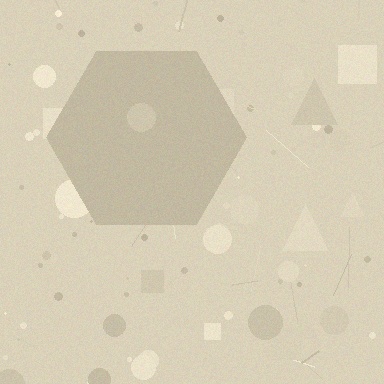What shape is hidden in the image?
A hexagon is hidden in the image.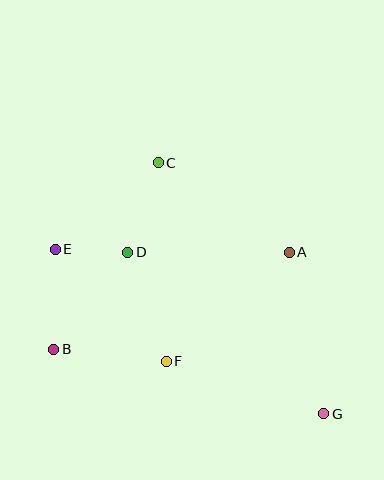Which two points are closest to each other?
Points D and E are closest to each other.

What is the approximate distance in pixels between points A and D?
The distance between A and D is approximately 162 pixels.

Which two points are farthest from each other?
Points E and G are farthest from each other.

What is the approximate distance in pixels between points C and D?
The distance between C and D is approximately 94 pixels.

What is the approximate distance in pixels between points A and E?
The distance between A and E is approximately 234 pixels.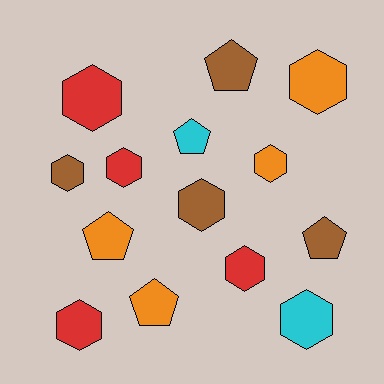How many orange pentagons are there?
There are 2 orange pentagons.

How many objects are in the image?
There are 14 objects.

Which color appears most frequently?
Red, with 4 objects.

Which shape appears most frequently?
Hexagon, with 9 objects.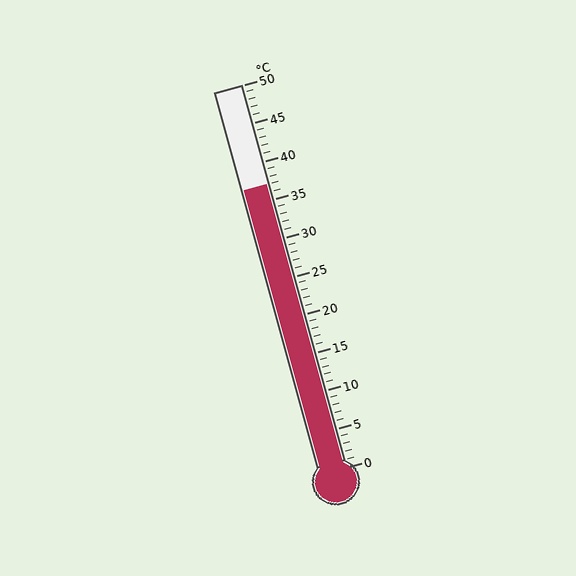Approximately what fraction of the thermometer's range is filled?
The thermometer is filled to approximately 75% of its range.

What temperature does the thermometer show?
The thermometer shows approximately 37°C.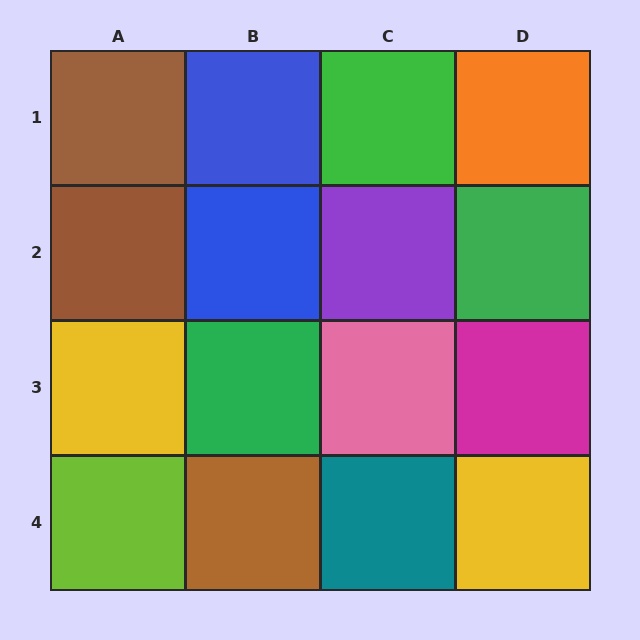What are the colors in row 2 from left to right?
Brown, blue, purple, green.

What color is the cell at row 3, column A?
Yellow.